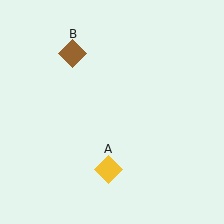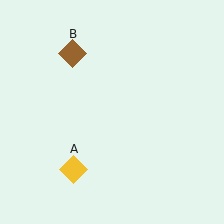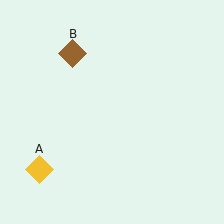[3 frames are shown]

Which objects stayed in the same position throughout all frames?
Brown diamond (object B) remained stationary.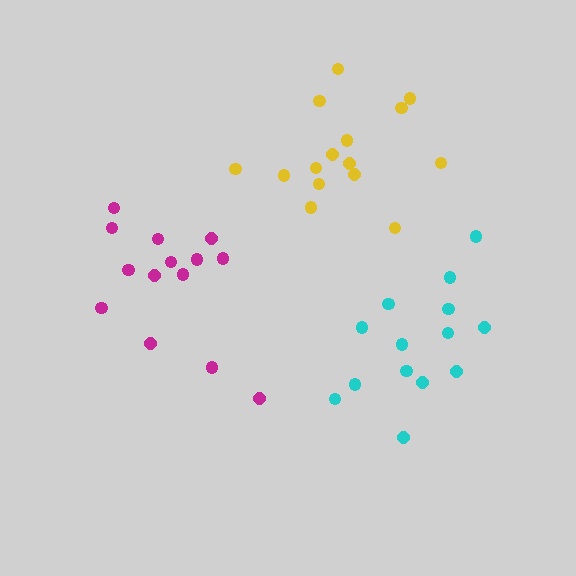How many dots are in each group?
Group 1: 15 dots, Group 2: 14 dots, Group 3: 14 dots (43 total).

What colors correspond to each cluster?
The clusters are colored: yellow, magenta, cyan.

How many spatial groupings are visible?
There are 3 spatial groupings.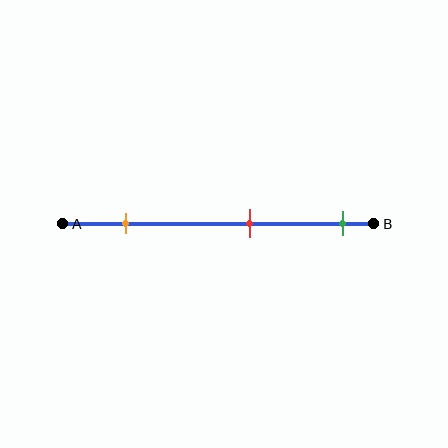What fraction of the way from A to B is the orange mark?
The orange mark is approximately 20% (0.2) of the way from A to B.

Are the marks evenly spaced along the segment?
Yes, the marks are approximately evenly spaced.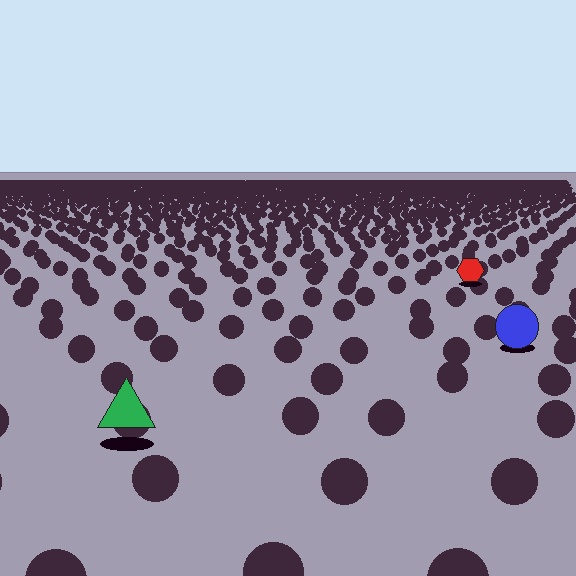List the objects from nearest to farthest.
From nearest to farthest: the green triangle, the blue circle, the red hexagon.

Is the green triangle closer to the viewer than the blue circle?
Yes. The green triangle is closer — you can tell from the texture gradient: the ground texture is coarser near it.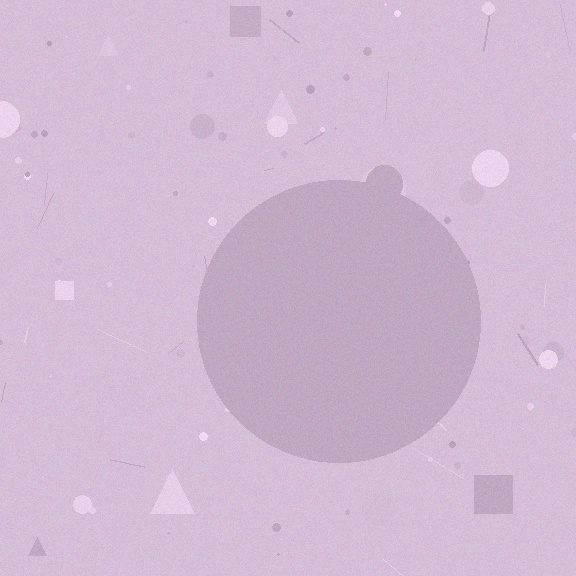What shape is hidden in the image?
A circle is hidden in the image.